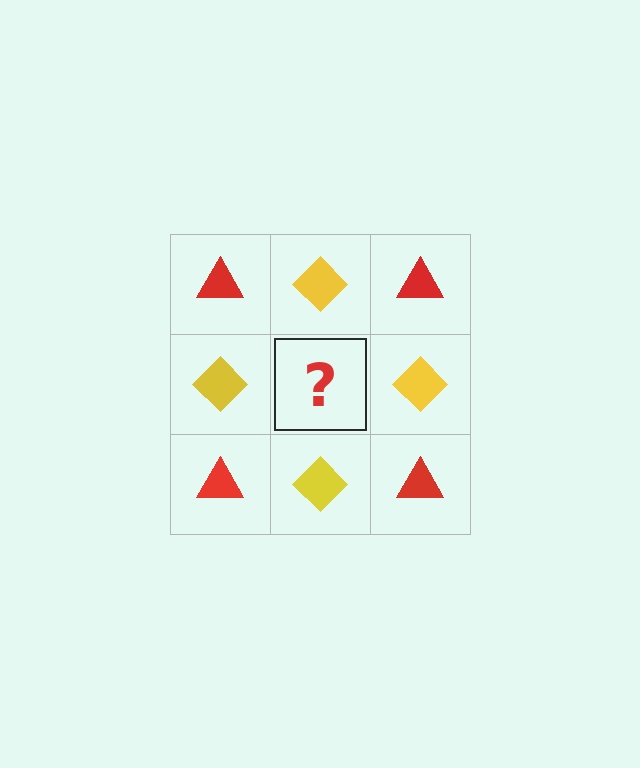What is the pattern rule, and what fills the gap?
The rule is that it alternates red triangle and yellow diamond in a checkerboard pattern. The gap should be filled with a red triangle.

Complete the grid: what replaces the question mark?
The question mark should be replaced with a red triangle.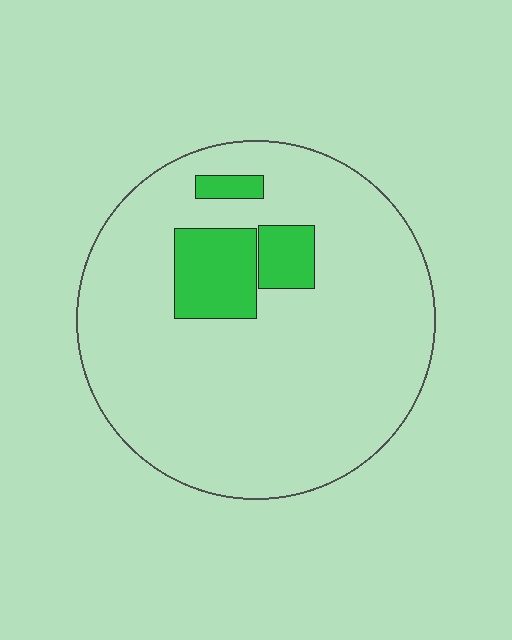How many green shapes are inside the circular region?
3.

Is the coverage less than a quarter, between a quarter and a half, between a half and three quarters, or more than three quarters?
Less than a quarter.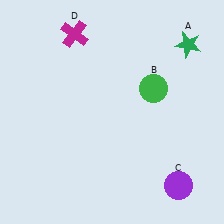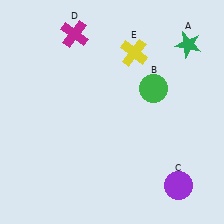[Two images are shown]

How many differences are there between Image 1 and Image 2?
There is 1 difference between the two images.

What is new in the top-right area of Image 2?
A yellow cross (E) was added in the top-right area of Image 2.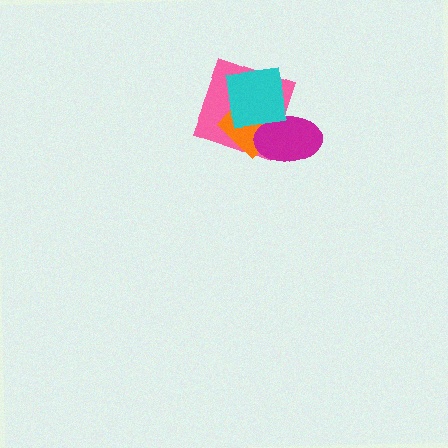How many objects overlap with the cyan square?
3 objects overlap with the cyan square.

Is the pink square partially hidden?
Yes, it is partially covered by another shape.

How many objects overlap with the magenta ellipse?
3 objects overlap with the magenta ellipse.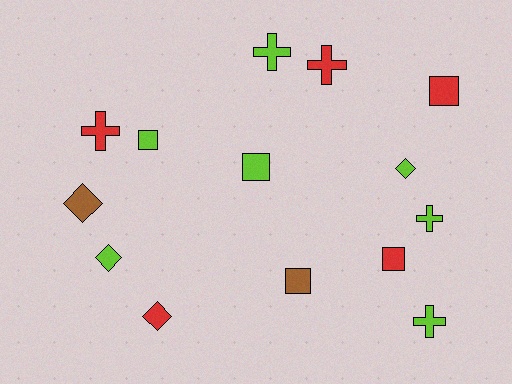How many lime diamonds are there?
There are 2 lime diamonds.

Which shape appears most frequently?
Cross, with 5 objects.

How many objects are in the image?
There are 14 objects.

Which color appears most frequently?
Lime, with 7 objects.